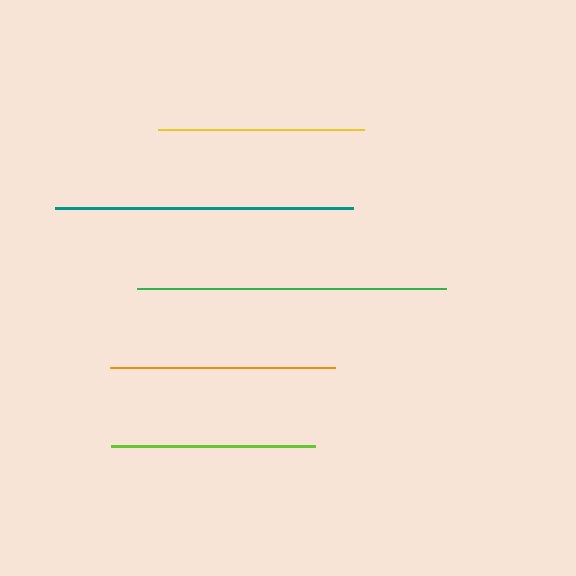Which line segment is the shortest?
The lime line is the shortest at approximately 205 pixels.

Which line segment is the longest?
The green line is the longest at approximately 308 pixels.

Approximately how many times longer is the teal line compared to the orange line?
The teal line is approximately 1.3 times the length of the orange line.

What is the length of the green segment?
The green segment is approximately 308 pixels long.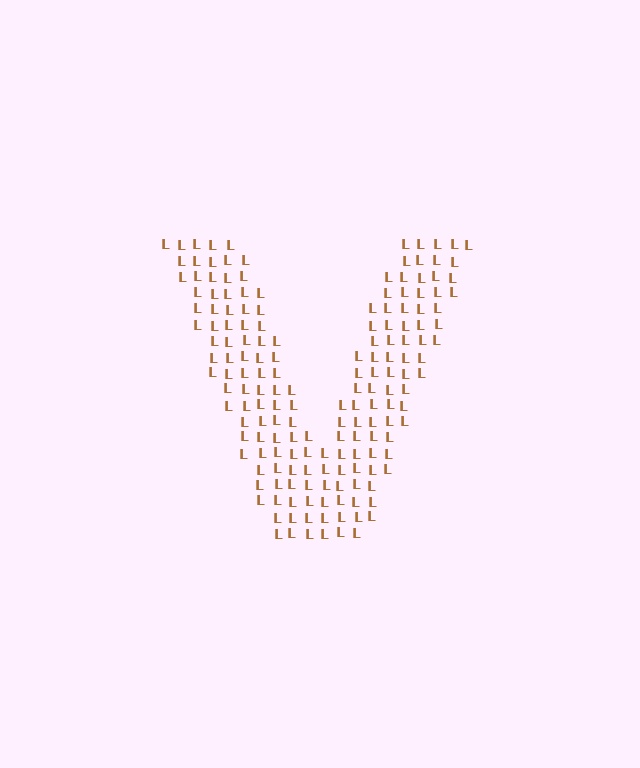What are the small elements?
The small elements are letter L's.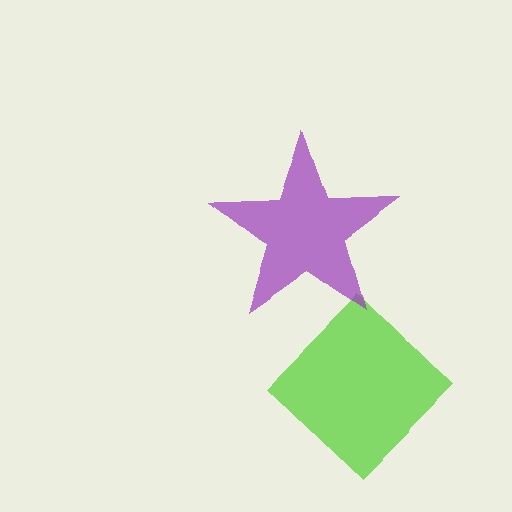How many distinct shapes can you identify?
There are 2 distinct shapes: a lime diamond, a purple star.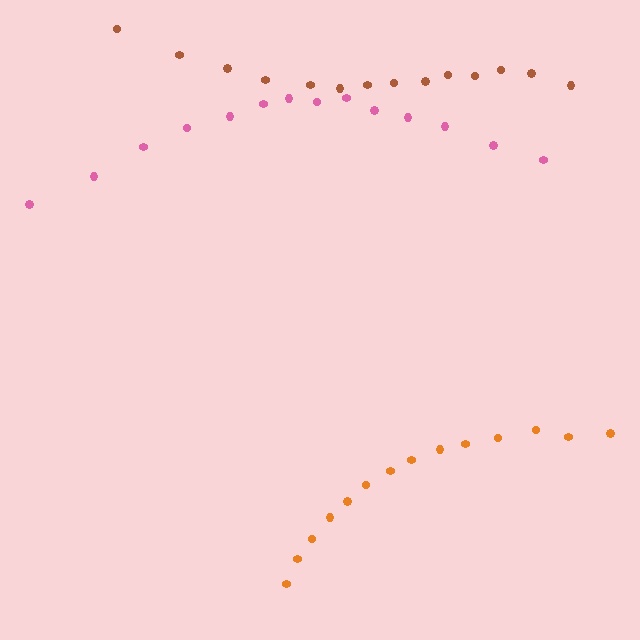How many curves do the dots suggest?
There are 3 distinct paths.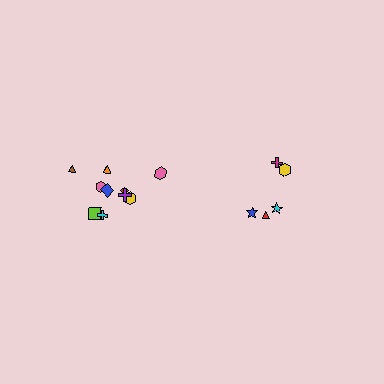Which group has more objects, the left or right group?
The left group.